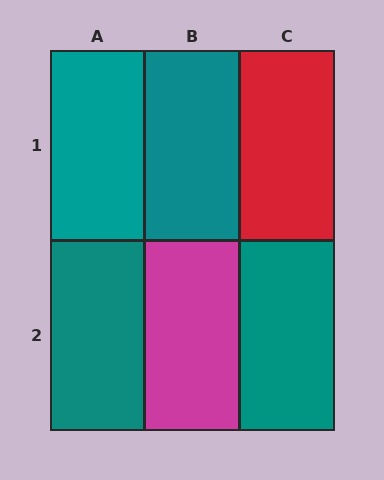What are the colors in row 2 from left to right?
Teal, magenta, teal.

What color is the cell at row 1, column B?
Teal.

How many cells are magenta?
1 cell is magenta.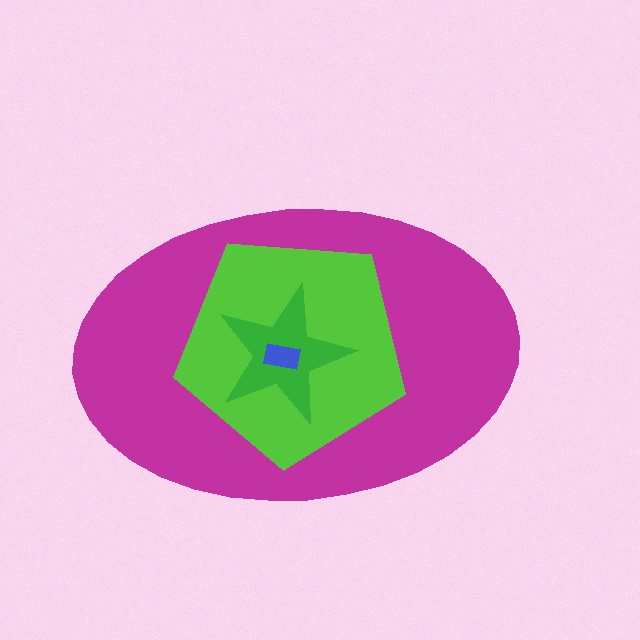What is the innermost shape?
The blue rectangle.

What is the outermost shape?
The magenta ellipse.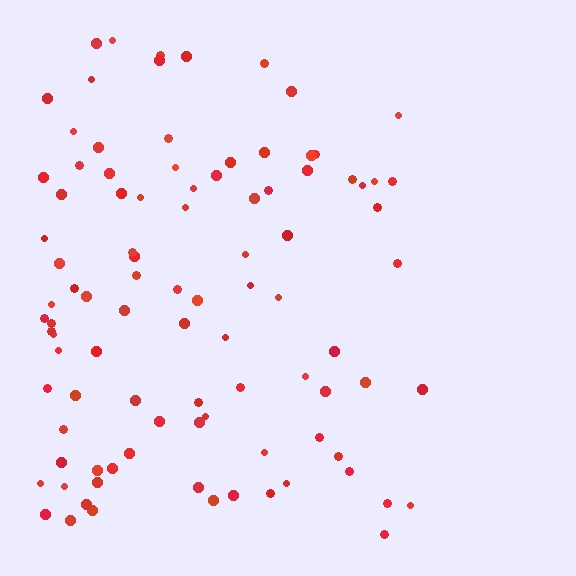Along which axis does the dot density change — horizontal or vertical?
Horizontal.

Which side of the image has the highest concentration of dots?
The left.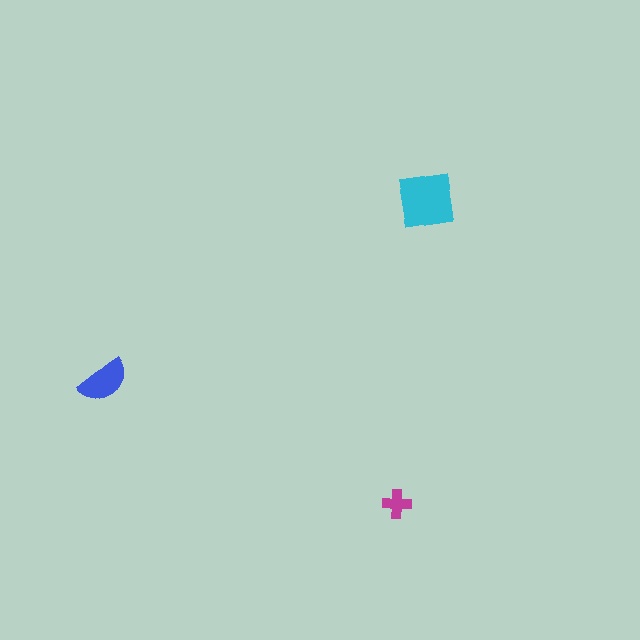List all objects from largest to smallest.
The cyan square, the blue semicircle, the magenta cross.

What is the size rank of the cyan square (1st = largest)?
1st.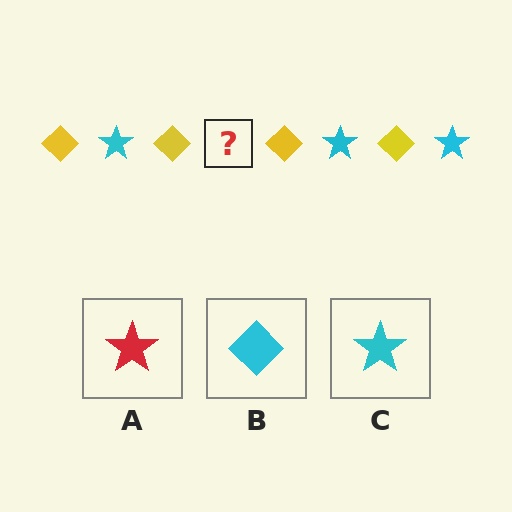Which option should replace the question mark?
Option C.